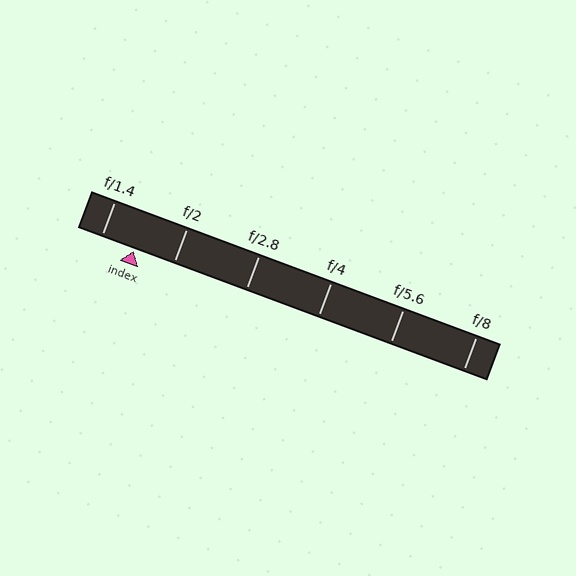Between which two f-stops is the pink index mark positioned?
The index mark is between f/1.4 and f/2.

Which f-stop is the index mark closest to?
The index mark is closest to f/1.4.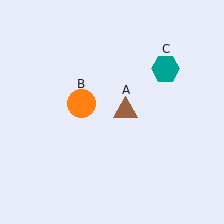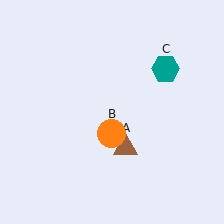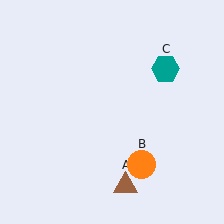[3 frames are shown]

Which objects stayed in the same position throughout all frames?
Teal hexagon (object C) remained stationary.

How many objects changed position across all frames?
2 objects changed position: brown triangle (object A), orange circle (object B).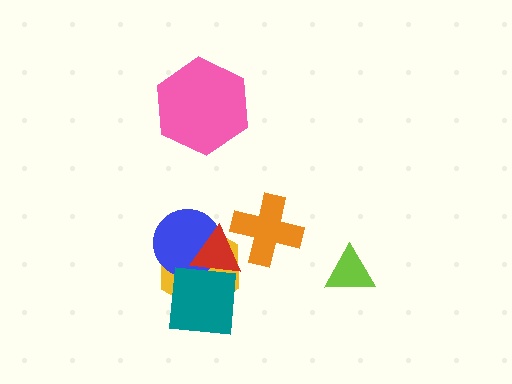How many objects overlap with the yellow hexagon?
3 objects overlap with the yellow hexagon.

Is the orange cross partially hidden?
Yes, it is partially covered by another shape.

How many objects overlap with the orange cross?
1 object overlaps with the orange cross.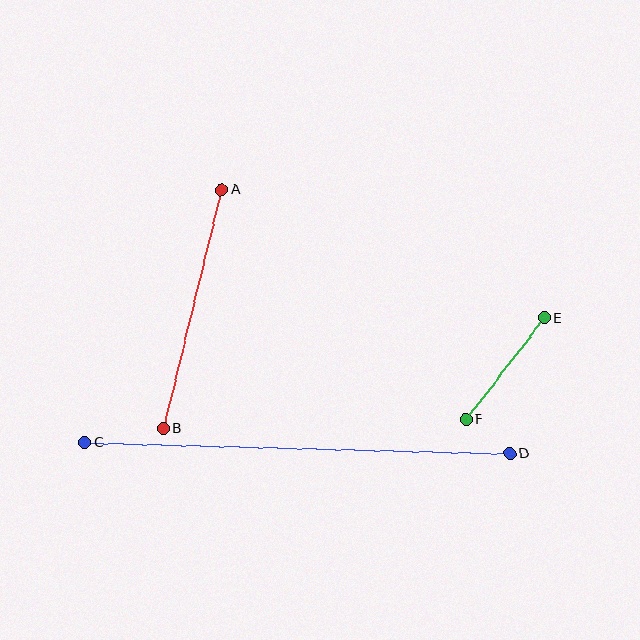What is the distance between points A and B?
The distance is approximately 245 pixels.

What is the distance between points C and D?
The distance is approximately 425 pixels.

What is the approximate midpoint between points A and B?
The midpoint is at approximately (192, 309) pixels.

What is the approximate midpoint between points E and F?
The midpoint is at approximately (505, 369) pixels.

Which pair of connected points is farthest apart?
Points C and D are farthest apart.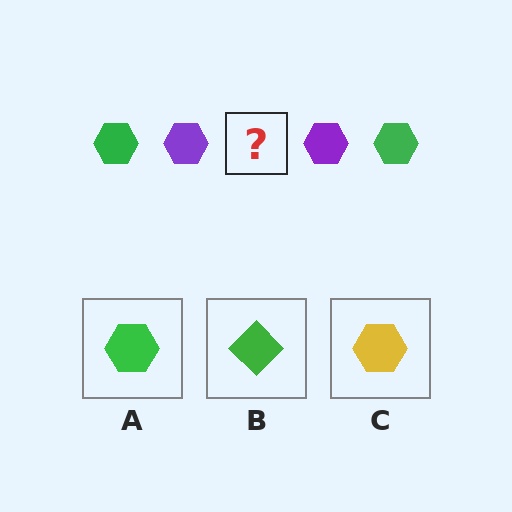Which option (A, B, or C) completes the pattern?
A.